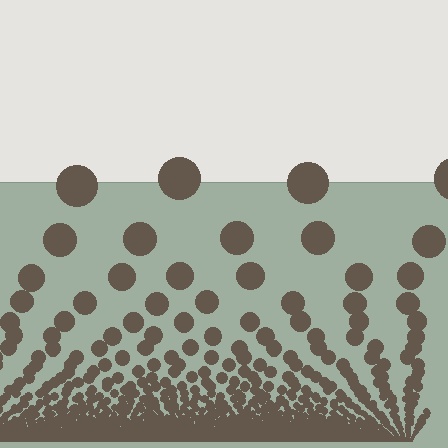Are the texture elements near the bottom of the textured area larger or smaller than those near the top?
Smaller. The gradient is inverted — elements near the bottom are smaller and denser.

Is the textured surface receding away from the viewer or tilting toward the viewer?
The surface appears to tilt toward the viewer. Texture elements get larger and sparser toward the top.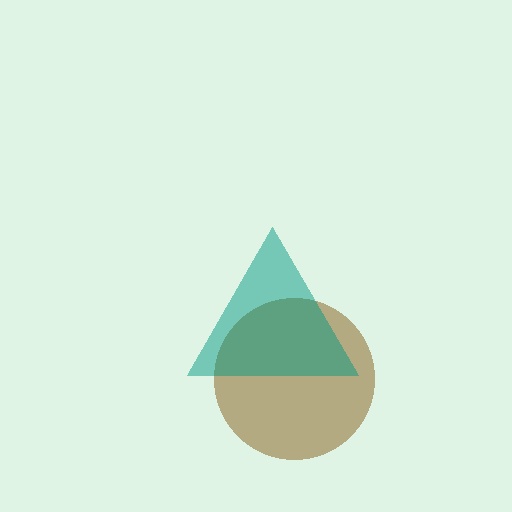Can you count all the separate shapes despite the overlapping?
Yes, there are 2 separate shapes.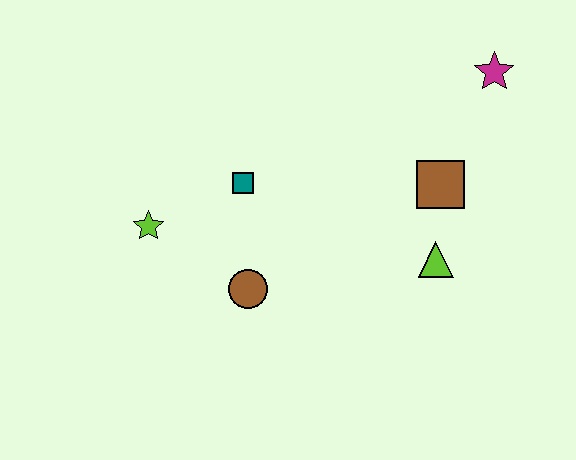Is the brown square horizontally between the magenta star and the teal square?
Yes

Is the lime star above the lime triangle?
Yes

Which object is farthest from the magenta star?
The lime star is farthest from the magenta star.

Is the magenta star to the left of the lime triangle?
No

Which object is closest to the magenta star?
The brown square is closest to the magenta star.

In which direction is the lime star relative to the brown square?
The lime star is to the left of the brown square.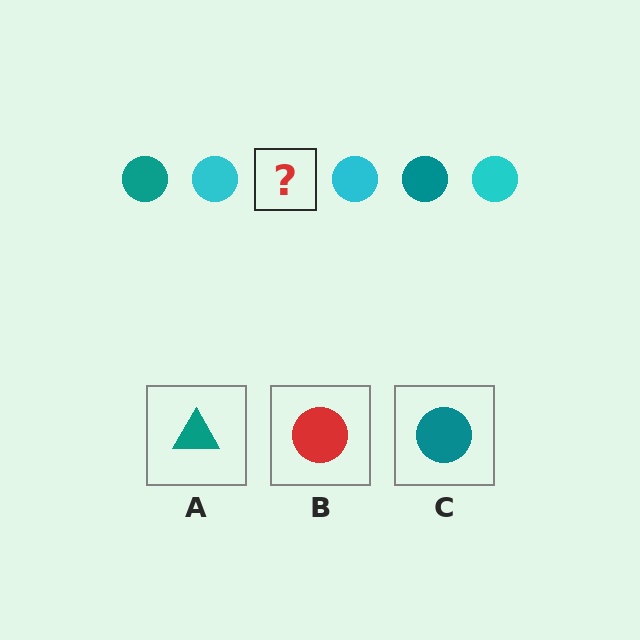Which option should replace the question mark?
Option C.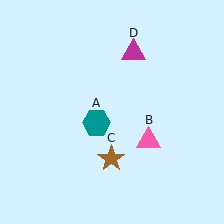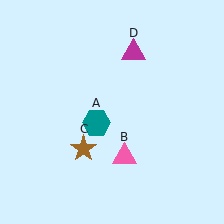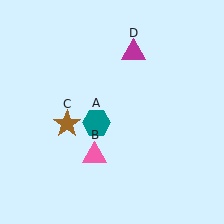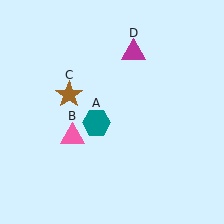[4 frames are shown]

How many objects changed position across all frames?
2 objects changed position: pink triangle (object B), brown star (object C).